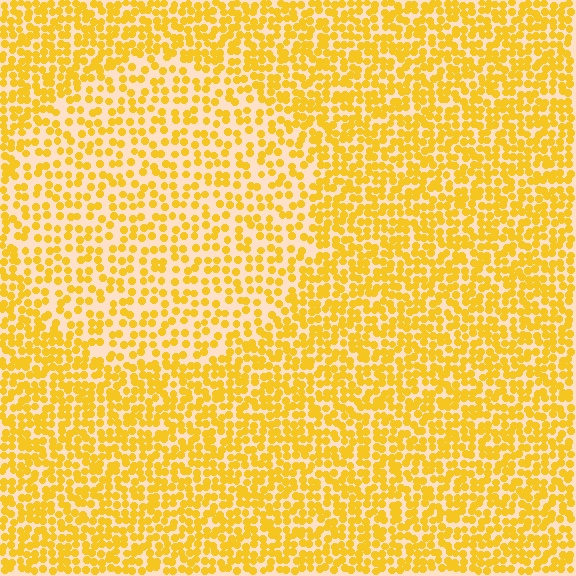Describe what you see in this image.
The image contains small yellow elements arranged at two different densities. A circle-shaped region is visible where the elements are less densely packed than the surrounding area.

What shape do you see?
I see a circle.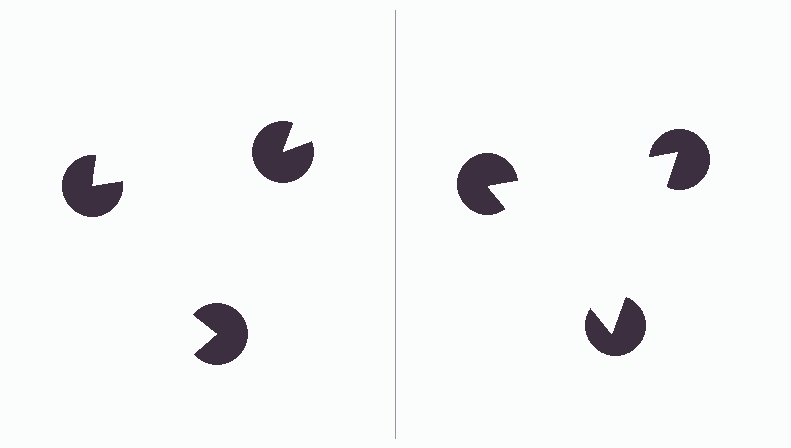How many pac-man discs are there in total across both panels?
6 — 3 on each side.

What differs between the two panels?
The pac-man discs are positioned identically on both sides; only the wedge orientations differ. On the right they align to a triangle; on the left they are misaligned.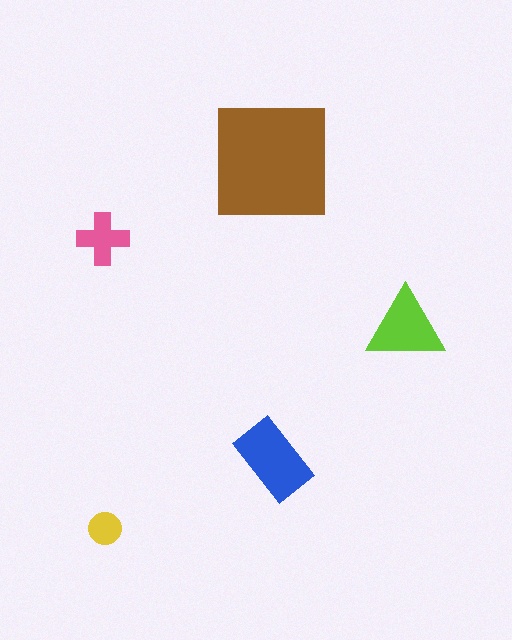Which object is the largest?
The brown square.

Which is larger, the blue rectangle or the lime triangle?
The blue rectangle.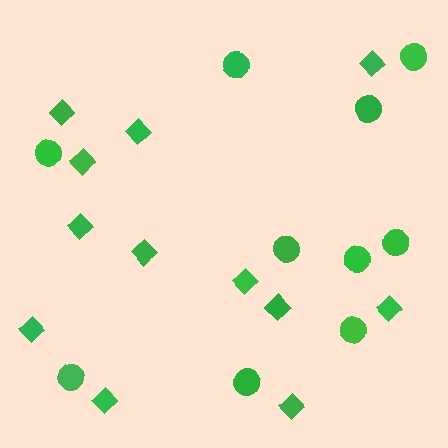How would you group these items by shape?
There are 2 groups: one group of circles (10) and one group of diamonds (12).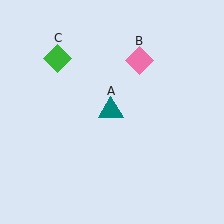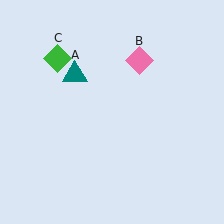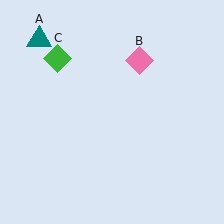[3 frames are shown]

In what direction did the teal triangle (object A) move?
The teal triangle (object A) moved up and to the left.